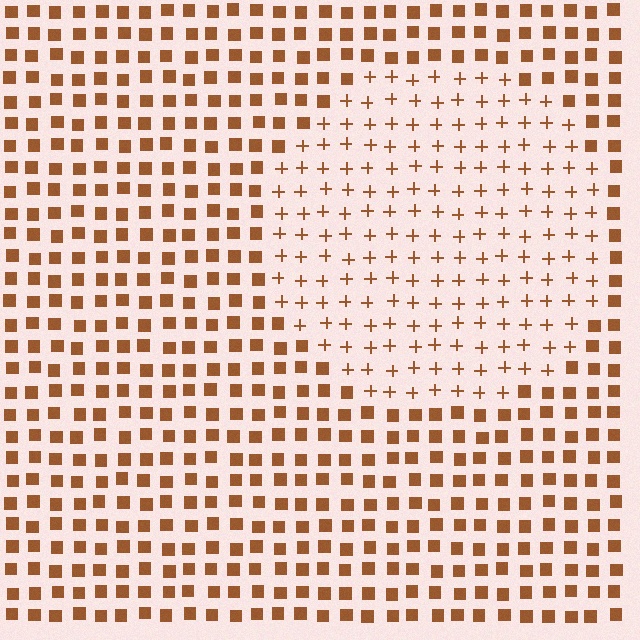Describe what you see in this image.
The image is filled with small brown elements arranged in a uniform grid. A circle-shaped region contains plus signs, while the surrounding area contains squares. The boundary is defined purely by the change in element shape.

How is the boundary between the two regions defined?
The boundary is defined by a change in element shape: plus signs inside vs. squares outside. All elements share the same color and spacing.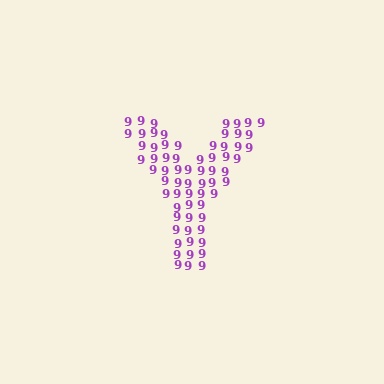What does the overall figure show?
The overall figure shows the letter Y.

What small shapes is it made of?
It is made of small digit 9's.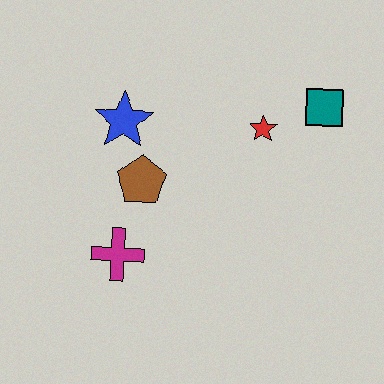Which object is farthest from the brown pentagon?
The teal square is farthest from the brown pentagon.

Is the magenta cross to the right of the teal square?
No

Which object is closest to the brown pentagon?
The blue star is closest to the brown pentagon.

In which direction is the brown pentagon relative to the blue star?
The brown pentagon is below the blue star.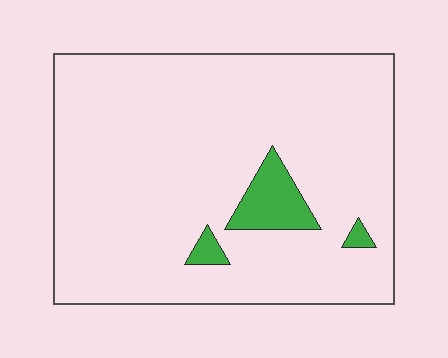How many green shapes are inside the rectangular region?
3.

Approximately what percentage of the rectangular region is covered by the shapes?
Approximately 5%.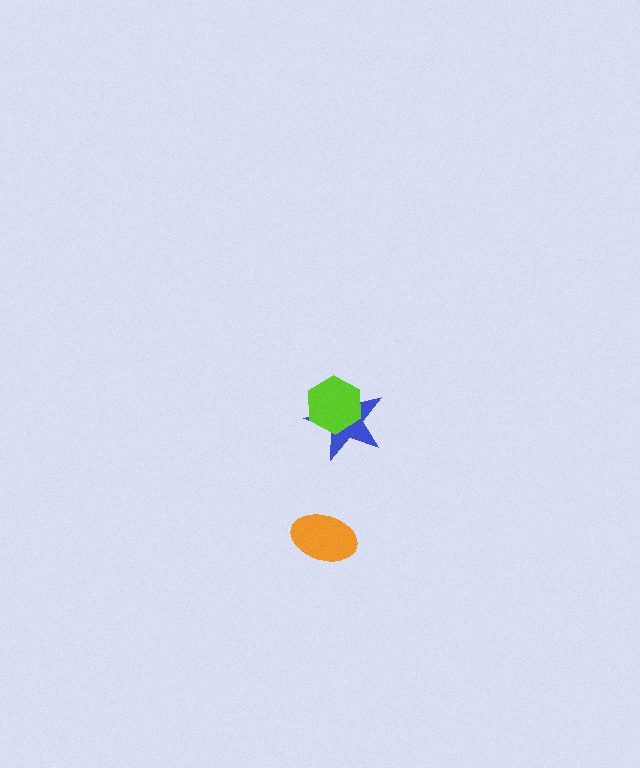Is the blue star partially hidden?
Yes, it is partially covered by another shape.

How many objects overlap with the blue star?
1 object overlaps with the blue star.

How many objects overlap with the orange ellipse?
0 objects overlap with the orange ellipse.